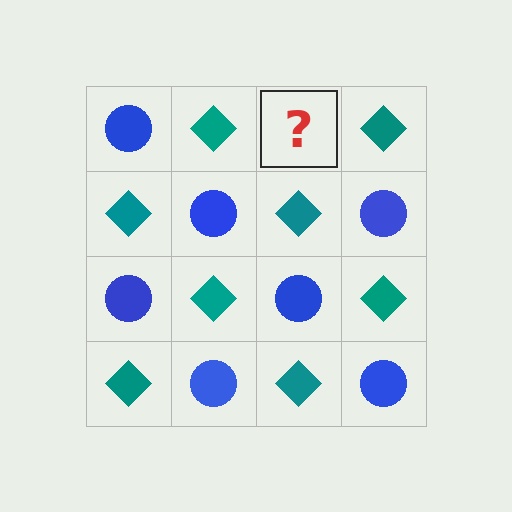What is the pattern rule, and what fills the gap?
The rule is that it alternates blue circle and teal diamond in a checkerboard pattern. The gap should be filled with a blue circle.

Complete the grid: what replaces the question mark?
The question mark should be replaced with a blue circle.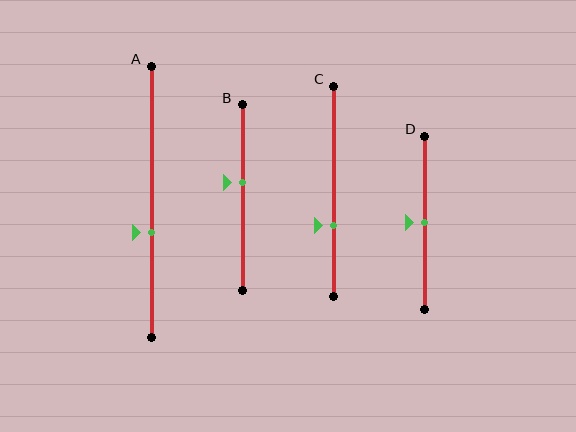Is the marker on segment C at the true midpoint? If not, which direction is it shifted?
No, the marker on segment C is shifted downward by about 16% of the segment length.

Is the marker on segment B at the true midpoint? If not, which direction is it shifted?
No, the marker on segment B is shifted upward by about 8% of the segment length.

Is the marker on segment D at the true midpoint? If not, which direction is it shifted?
Yes, the marker on segment D is at the true midpoint.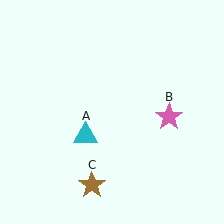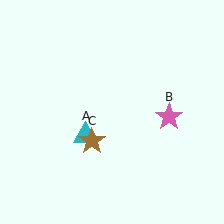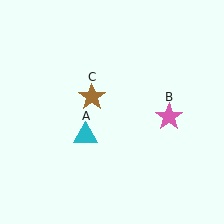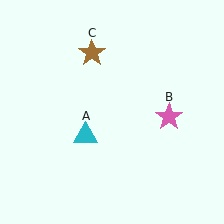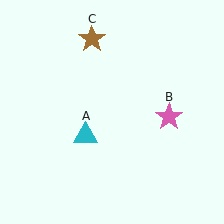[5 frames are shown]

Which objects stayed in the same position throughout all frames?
Cyan triangle (object A) and pink star (object B) remained stationary.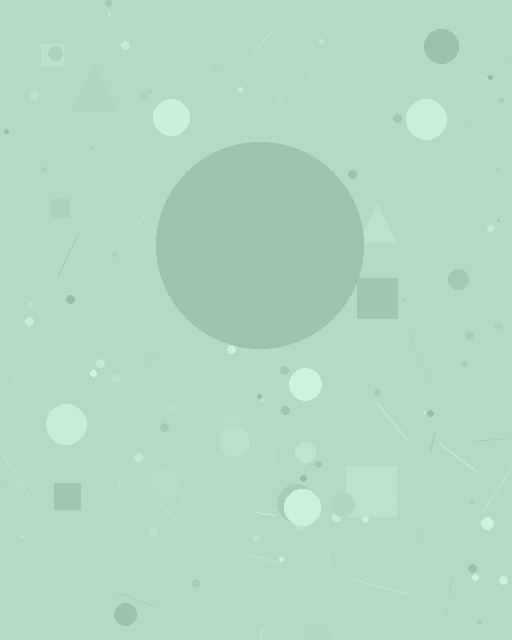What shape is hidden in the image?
A circle is hidden in the image.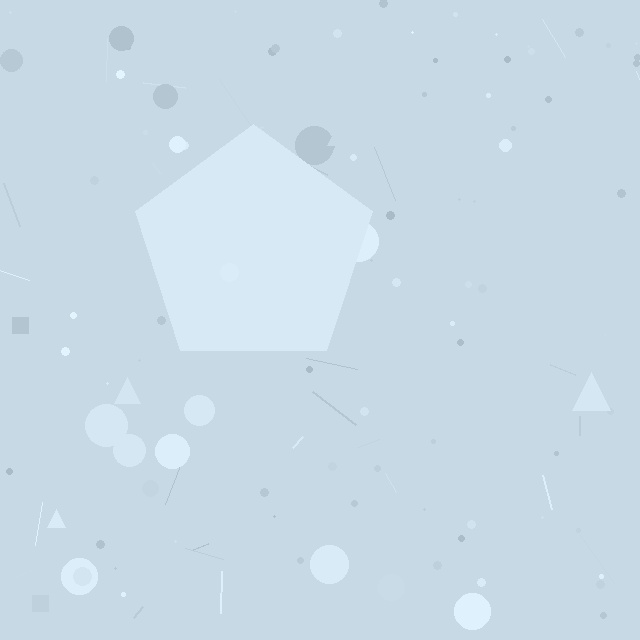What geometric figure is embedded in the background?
A pentagon is embedded in the background.